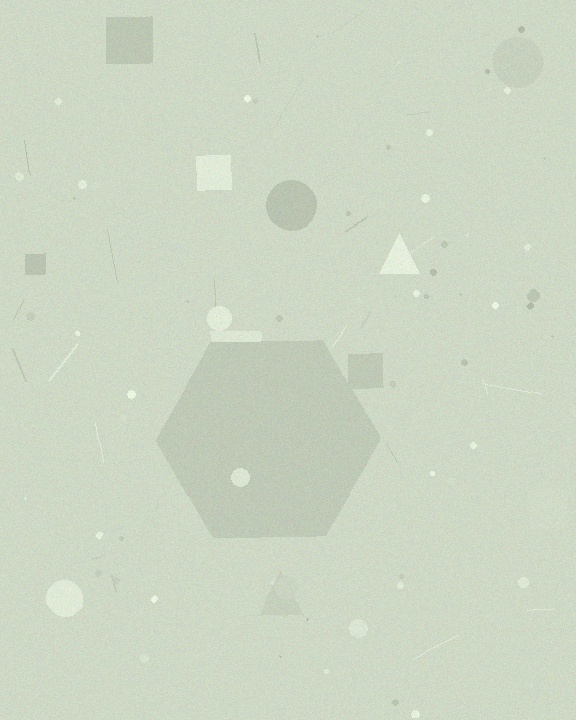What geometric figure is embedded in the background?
A hexagon is embedded in the background.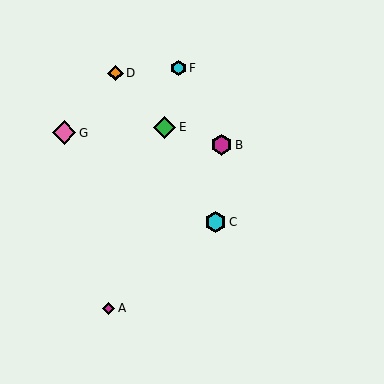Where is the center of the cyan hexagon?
The center of the cyan hexagon is at (215, 222).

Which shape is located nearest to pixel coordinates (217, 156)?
The magenta hexagon (labeled B) at (221, 145) is nearest to that location.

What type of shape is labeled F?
Shape F is a cyan hexagon.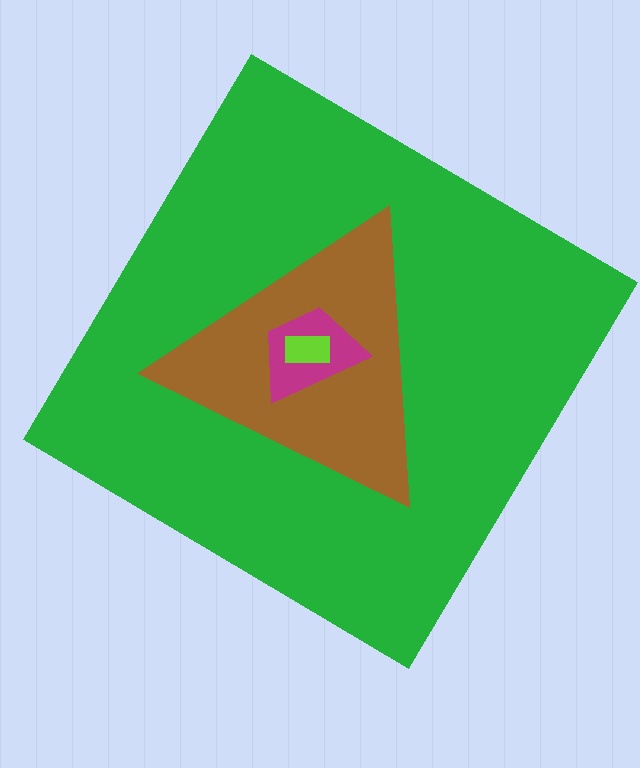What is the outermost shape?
The green diamond.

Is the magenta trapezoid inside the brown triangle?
Yes.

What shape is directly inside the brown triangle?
The magenta trapezoid.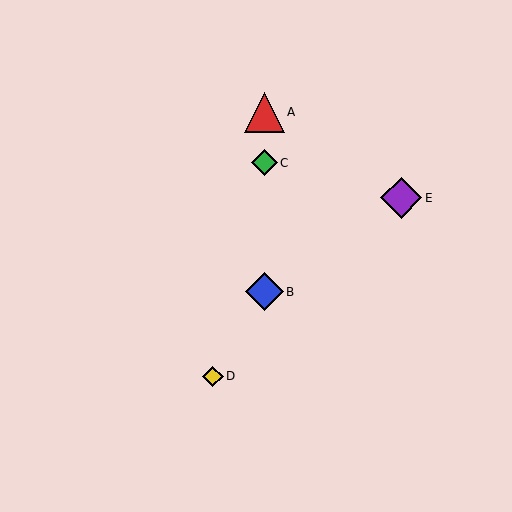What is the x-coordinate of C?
Object C is at x≈264.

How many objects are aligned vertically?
3 objects (A, B, C) are aligned vertically.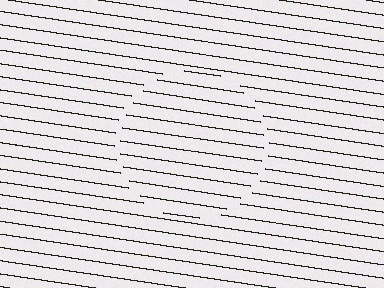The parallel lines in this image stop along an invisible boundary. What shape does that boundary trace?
An illusory circle. The interior of the shape contains the same grating, shifted by half a period — the contour is defined by the phase discontinuity where line-ends from the inner and outer gratings abut.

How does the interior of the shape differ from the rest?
The interior of the shape contains the same grating, shifted by half a period — the contour is defined by the phase discontinuity where line-ends from the inner and outer gratings abut.